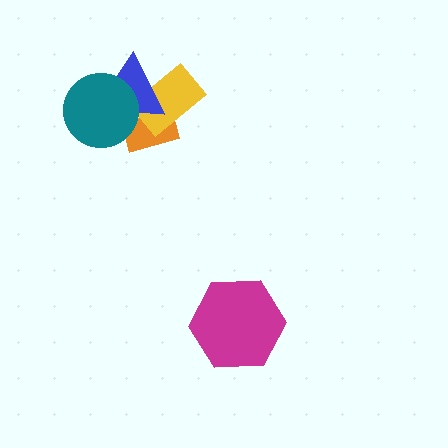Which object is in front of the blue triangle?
The teal circle is in front of the blue triangle.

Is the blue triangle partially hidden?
Yes, it is partially covered by another shape.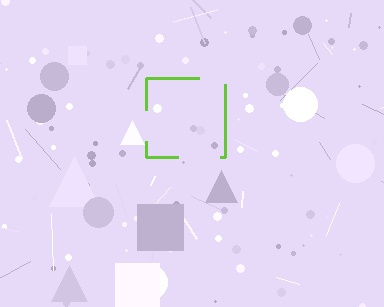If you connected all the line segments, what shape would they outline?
They would outline a square.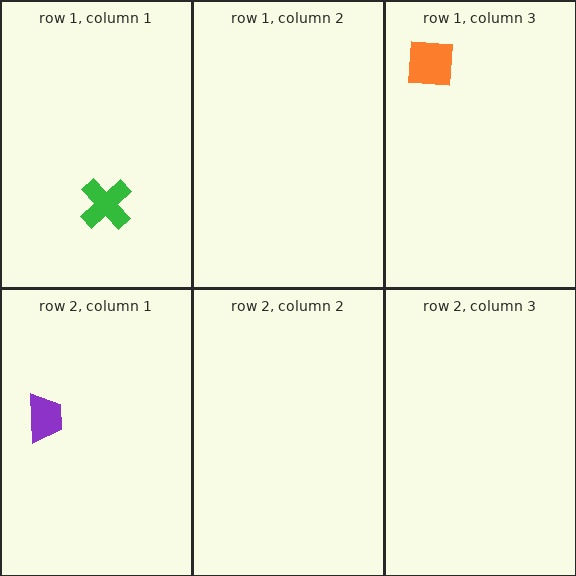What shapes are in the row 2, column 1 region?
The purple trapezoid.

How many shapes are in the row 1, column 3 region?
1.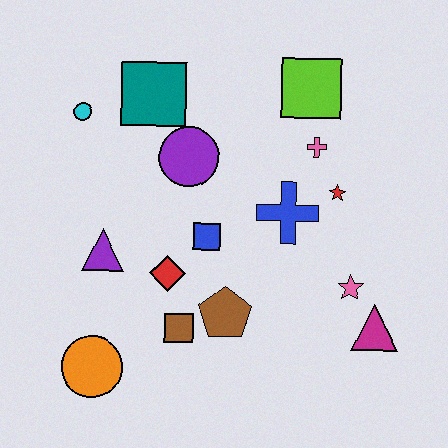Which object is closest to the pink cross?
The red star is closest to the pink cross.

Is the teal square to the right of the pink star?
No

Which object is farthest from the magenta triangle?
The cyan circle is farthest from the magenta triangle.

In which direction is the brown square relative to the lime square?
The brown square is below the lime square.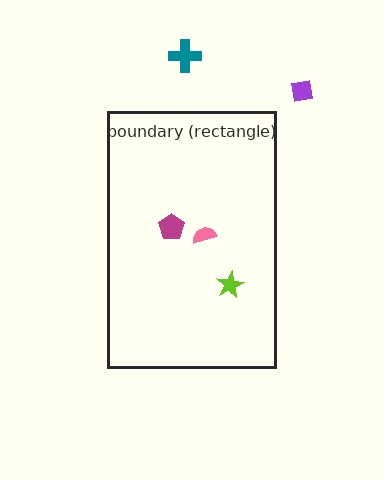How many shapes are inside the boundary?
3 inside, 2 outside.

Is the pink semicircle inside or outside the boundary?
Inside.